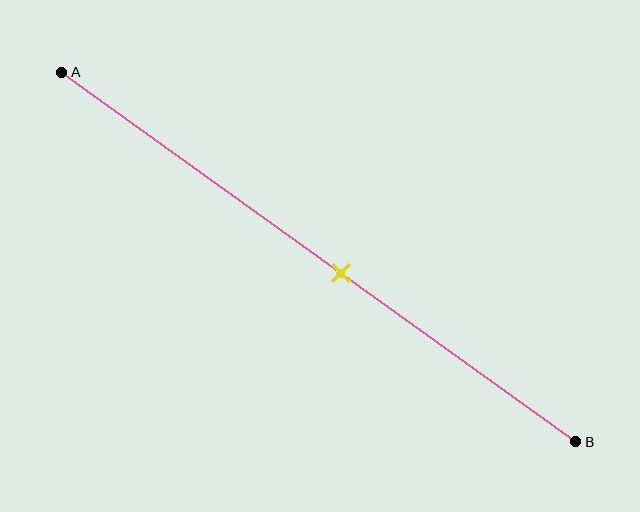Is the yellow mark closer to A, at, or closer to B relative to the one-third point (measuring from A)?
The yellow mark is closer to point B than the one-third point of segment AB.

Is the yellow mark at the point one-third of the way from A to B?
No, the mark is at about 55% from A, not at the 33% one-third point.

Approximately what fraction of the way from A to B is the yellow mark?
The yellow mark is approximately 55% of the way from A to B.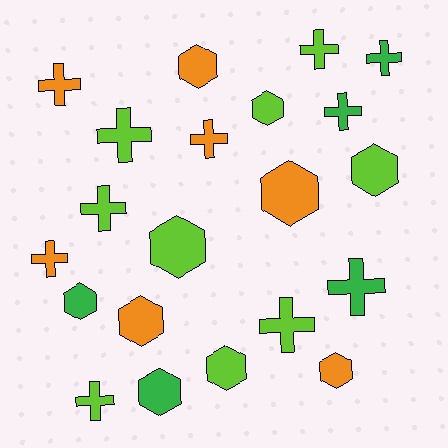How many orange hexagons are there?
There are 4 orange hexagons.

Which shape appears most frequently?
Cross, with 11 objects.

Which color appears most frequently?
Lime, with 9 objects.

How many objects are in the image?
There are 21 objects.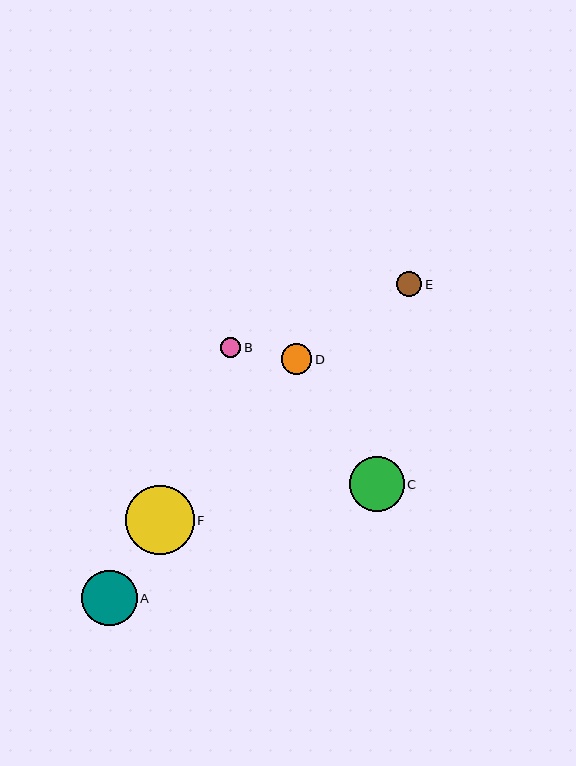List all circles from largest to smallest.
From largest to smallest: F, A, C, D, E, B.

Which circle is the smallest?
Circle B is the smallest with a size of approximately 21 pixels.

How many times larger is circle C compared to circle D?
Circle C is approximately 1.8 times the size of circle D.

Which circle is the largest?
Circle F is the largest with a size of approximately 69 pixels.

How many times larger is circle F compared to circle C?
Circle F is approximately 1.3 times the size of circle C.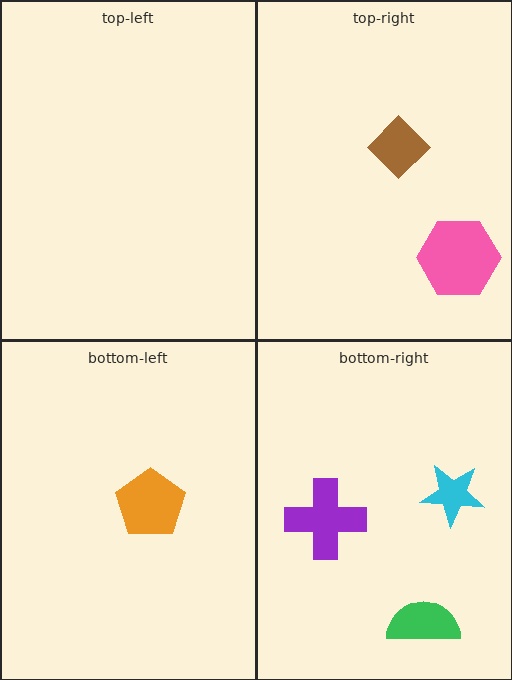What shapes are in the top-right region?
The brown diamond, the pink hexagon.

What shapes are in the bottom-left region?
The orange pentagon.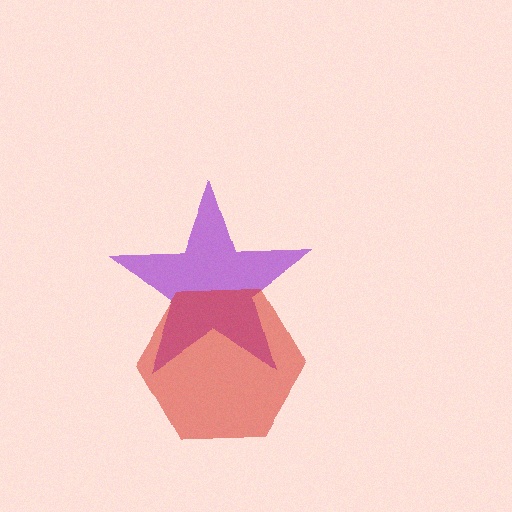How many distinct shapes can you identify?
There are 2 distinct shapes: a purple star, a red hexagon.